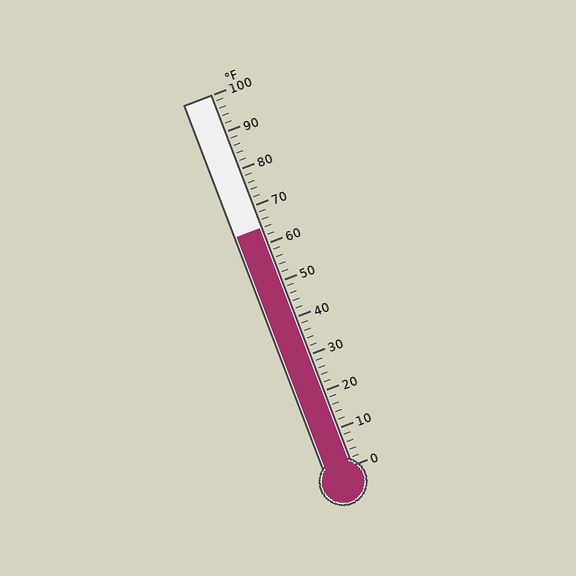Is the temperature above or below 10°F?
The temperature is above 10°F.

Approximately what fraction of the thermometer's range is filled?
The thermometer is filled to approximately 65% of its range.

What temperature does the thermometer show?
The thermometer shows approximately 64°F.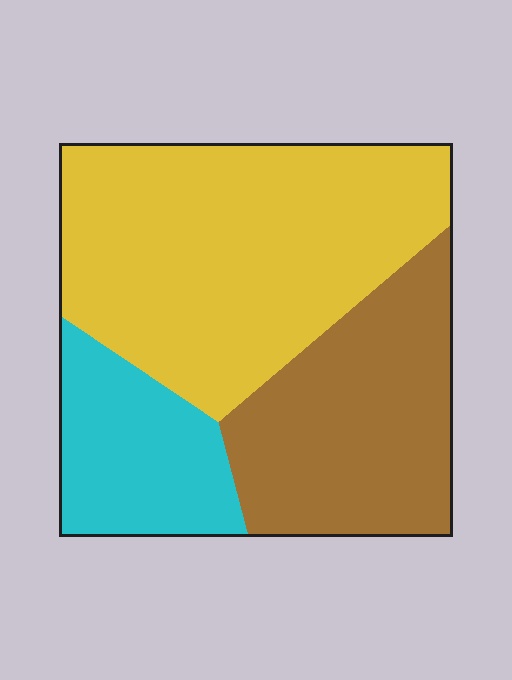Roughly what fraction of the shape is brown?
Brown takes up between a quarter and a half of the shape.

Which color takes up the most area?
Yellow, at roughly 50%.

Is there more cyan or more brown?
Brown.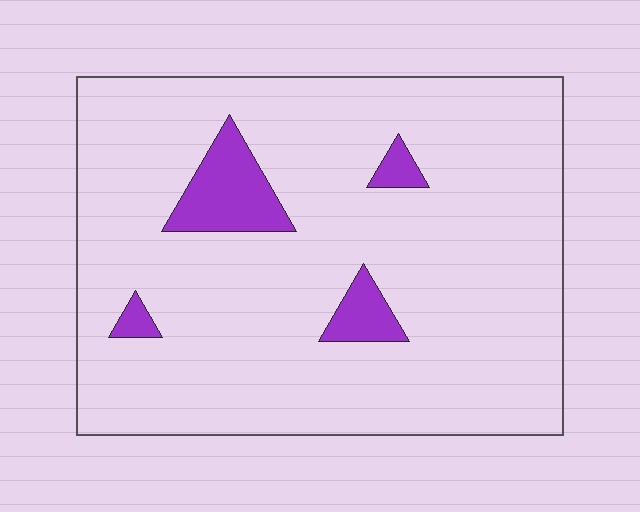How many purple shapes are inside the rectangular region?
4.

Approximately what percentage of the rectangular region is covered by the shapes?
Approximately 10%.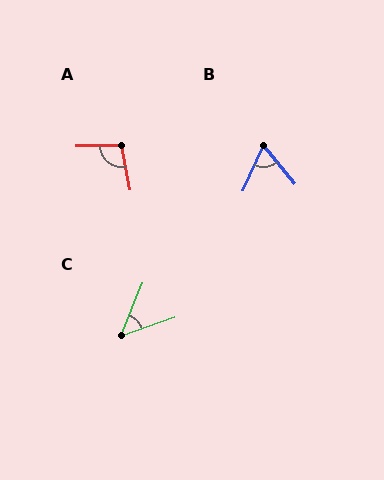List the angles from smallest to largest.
C (48°), B (64°), A (101°).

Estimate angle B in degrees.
Approximately 64 degrees.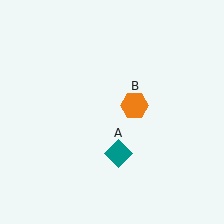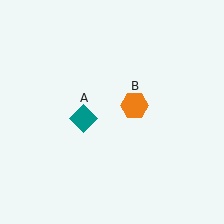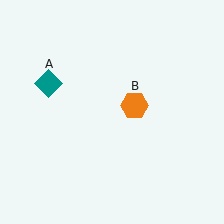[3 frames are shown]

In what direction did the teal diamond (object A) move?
The teal diamond (object A) moved up and to the left.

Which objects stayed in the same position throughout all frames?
Orange hexagon (object B) remained stationary.